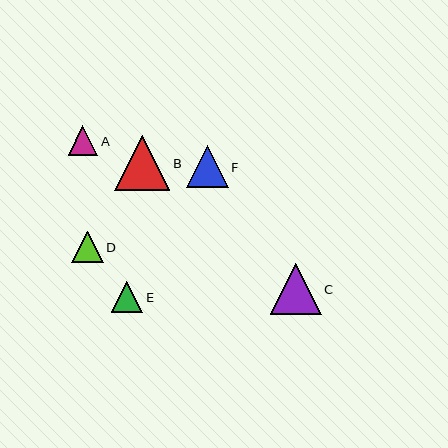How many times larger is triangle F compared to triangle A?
Triangle F is approximately 1.4 times the size of triangle A.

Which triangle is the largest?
Triangle B is the largest with a size of approximately 55 pixels.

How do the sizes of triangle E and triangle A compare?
Triangle E and triangle A are approximately the same size.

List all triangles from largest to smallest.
From largest to smallest: B, C, F, E, D, A.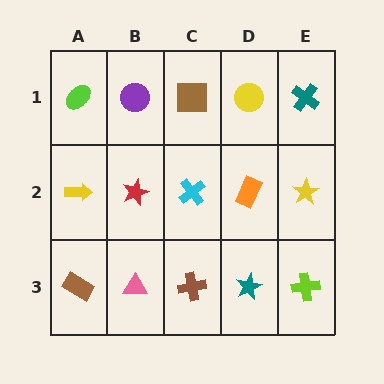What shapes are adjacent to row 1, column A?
A yellow arrow (row 2, column A), a purple circle (row 1, column B).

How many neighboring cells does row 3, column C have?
3.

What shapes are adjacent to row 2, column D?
A yellow circle (row 1, column D), a teal star (row 3, column D), a cyan cross (row 2, column C), a yellow star (row 2, column E).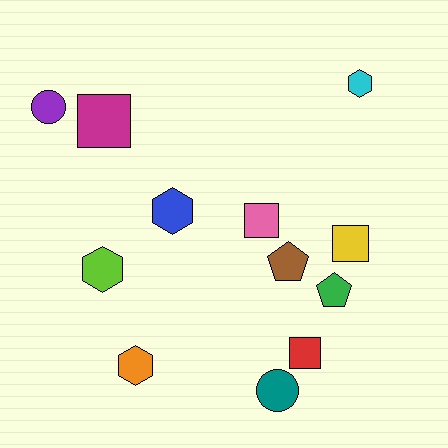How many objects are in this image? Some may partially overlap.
There are 12 objects.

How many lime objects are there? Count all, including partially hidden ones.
There is 1 lime object.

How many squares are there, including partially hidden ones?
There are 4 squares.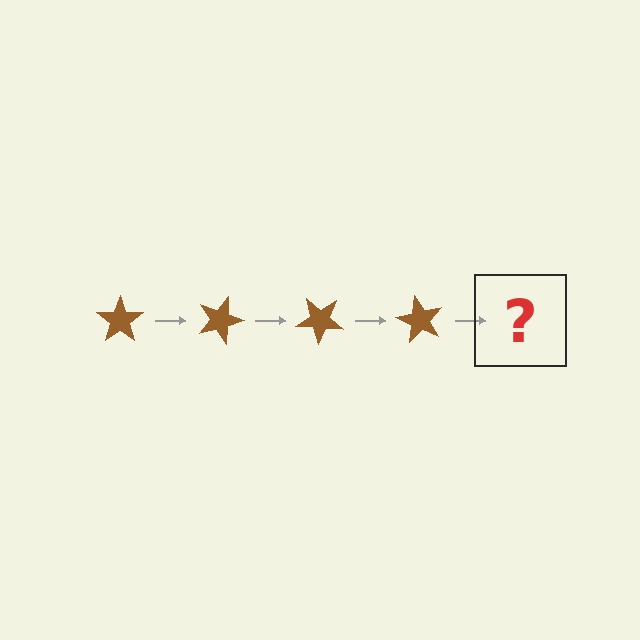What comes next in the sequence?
The next element should be a brown star rotated 80 degrees.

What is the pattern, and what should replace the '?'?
The pattern is that the star rotates 20 degrees each step. The '?' should be a brown star rotated 80 degrees.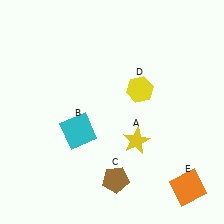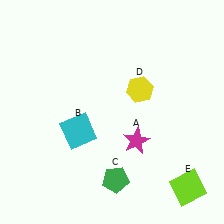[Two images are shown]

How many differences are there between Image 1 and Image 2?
There are 3 differences between the two images.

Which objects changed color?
A changed from yellow to magenta. C changed from brown to green. E changed from orange to lime.